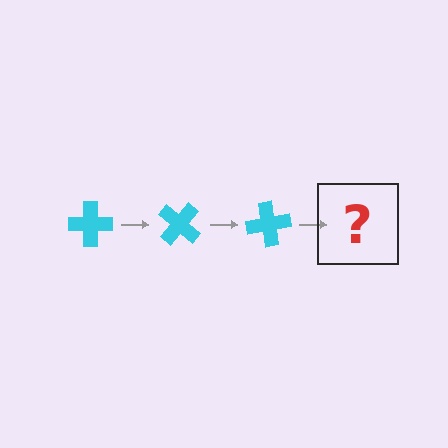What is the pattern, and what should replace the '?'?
The pattern is that the cross rotates 40 degrees each step. The '?' should be a cyan cross rotated 120 degrees.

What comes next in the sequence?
The next element should be a cyan cross rotated 120 degrees.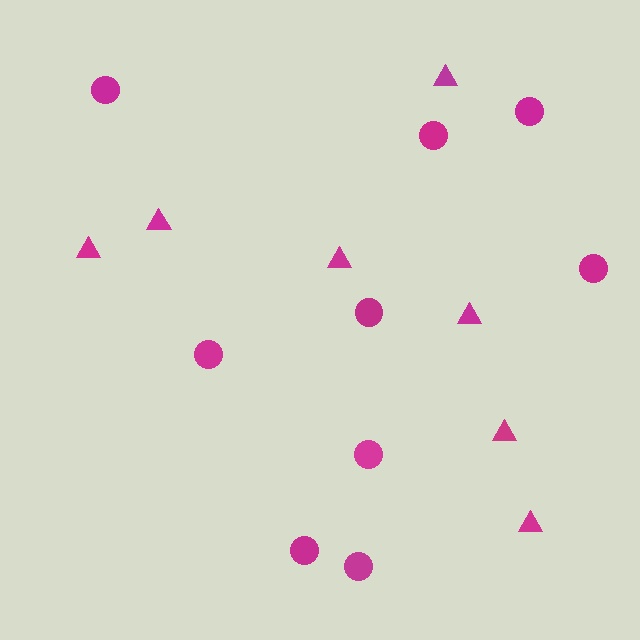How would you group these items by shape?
There are 2 groups: one group of circles (9) and one group of triangles (7).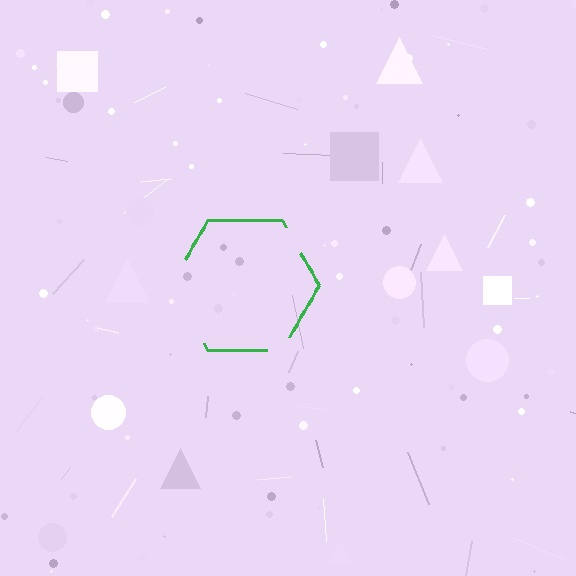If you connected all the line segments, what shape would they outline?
They would outline a hexagon.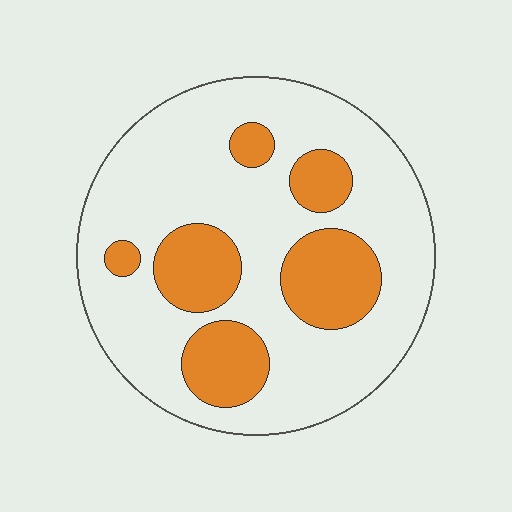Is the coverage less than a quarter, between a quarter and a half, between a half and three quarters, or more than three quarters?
Between a quarter and a half.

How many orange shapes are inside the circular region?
6.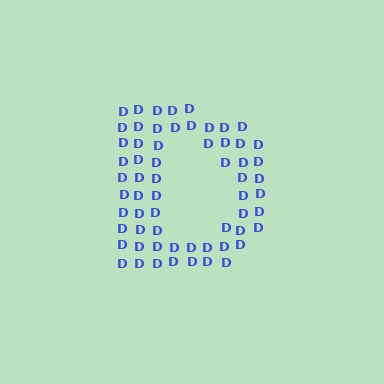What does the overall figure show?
The overall figure shows the letter D.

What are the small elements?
The small elements are letter D's.